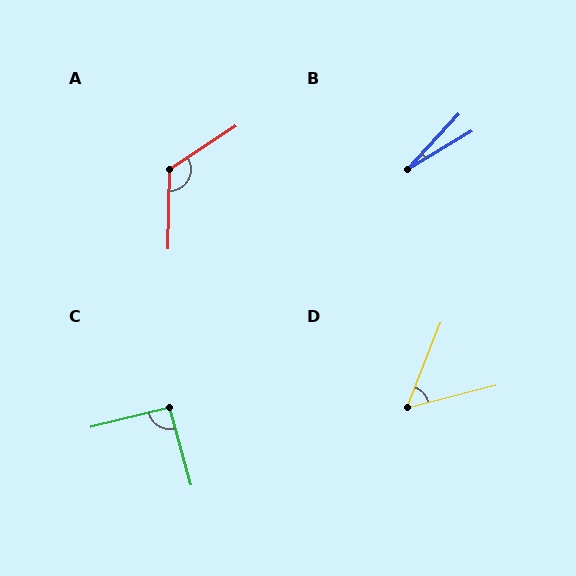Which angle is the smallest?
B, at approximately 17 degrees.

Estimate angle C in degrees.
Approximately 92 degrees.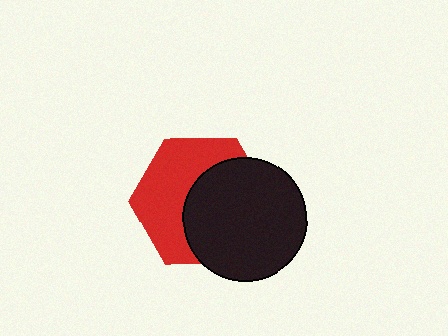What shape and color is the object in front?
The object in front is a black circle.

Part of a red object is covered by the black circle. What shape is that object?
It is a hexagon.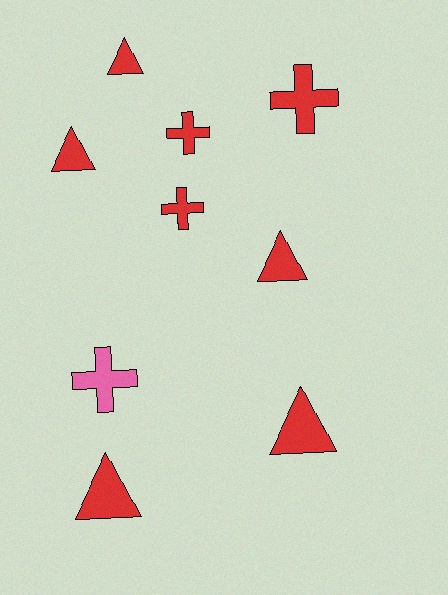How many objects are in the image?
There are 9 objects.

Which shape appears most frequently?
Triangle, with 5 objects.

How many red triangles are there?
There are 5 red triangles.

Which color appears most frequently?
Red, with 8 objects.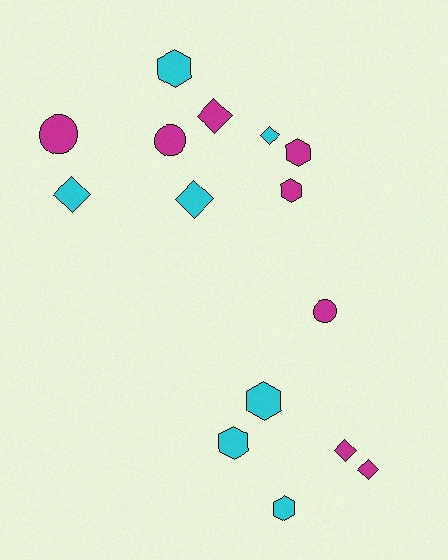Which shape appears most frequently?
Hexagon, with 6 objects.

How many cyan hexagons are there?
There are 4 cyan hexagons.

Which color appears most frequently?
Magenta, with 8 objects.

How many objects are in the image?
There are 15 objects.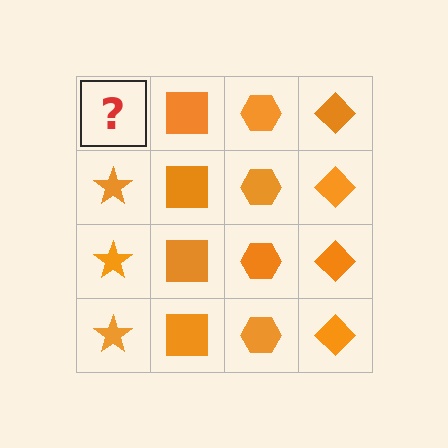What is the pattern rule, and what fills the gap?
The rule is that each column has a consistent shape. The gap should be filled with an orange star.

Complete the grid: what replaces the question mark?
The question mark should be replaced with an orange star.